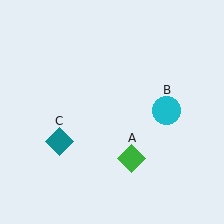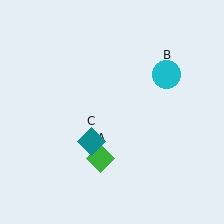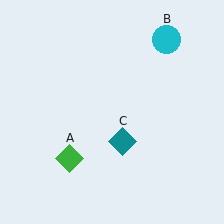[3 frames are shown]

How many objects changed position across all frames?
3 objects changed position: green diamond (object A), cyan circle (object B), teal diamond (object C).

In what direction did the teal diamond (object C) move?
The teal diamond (object C) moved right.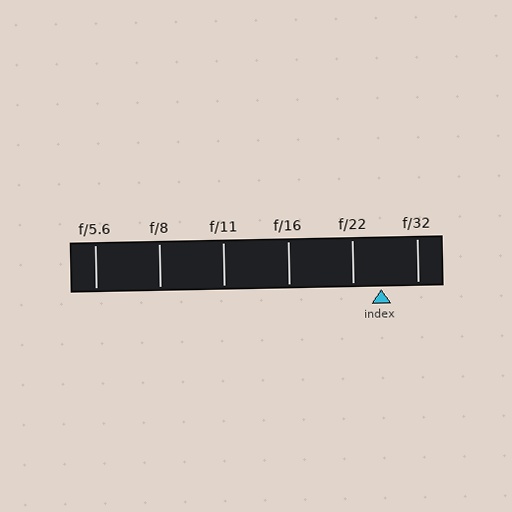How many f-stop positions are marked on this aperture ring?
There are 6 f-stop positions marked.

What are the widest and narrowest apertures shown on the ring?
The widest aperture shown is f/5.6 and the narrowest is f/32.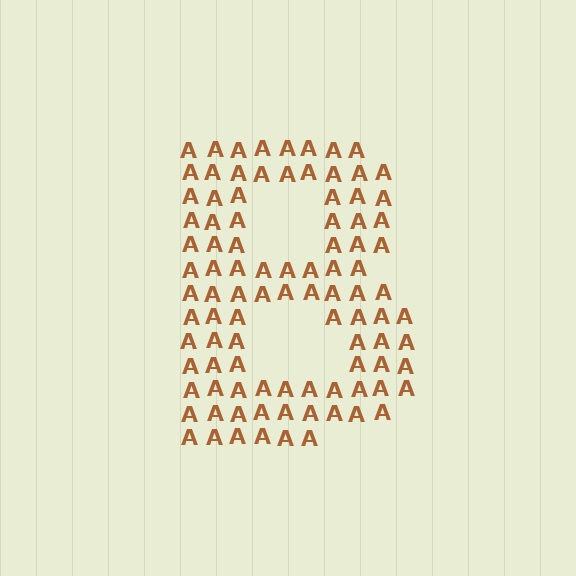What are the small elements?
The small elements are letter A's.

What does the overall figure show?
The overall figure shows the letter B.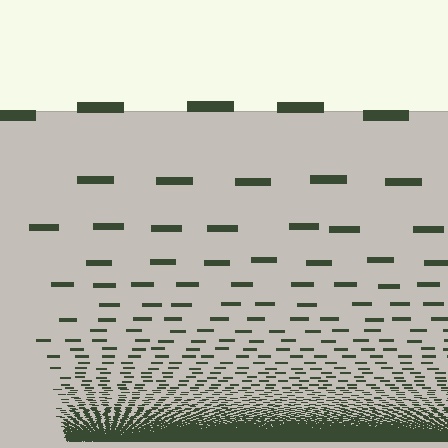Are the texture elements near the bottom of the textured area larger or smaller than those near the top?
Smaller. The gradient is inverted — elements near the bottom are smaller and denser.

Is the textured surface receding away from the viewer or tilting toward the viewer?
The surface appears to tilt toward the viewer. Texture elements get larger and sparser toward the top.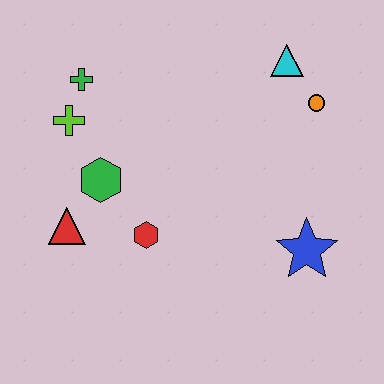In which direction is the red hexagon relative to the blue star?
The red hexagon is to the left of the blue star.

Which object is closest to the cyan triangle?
The orange circle is closest to the cyan triangle.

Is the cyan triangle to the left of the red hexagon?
No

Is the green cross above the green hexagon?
Yes